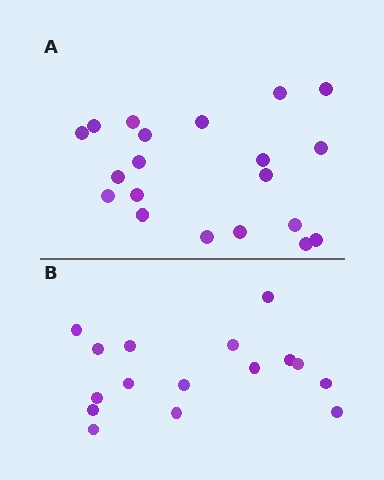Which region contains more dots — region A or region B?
Region A (the top region) has more dots.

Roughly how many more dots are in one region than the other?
Region A has about 4 more dots than region B.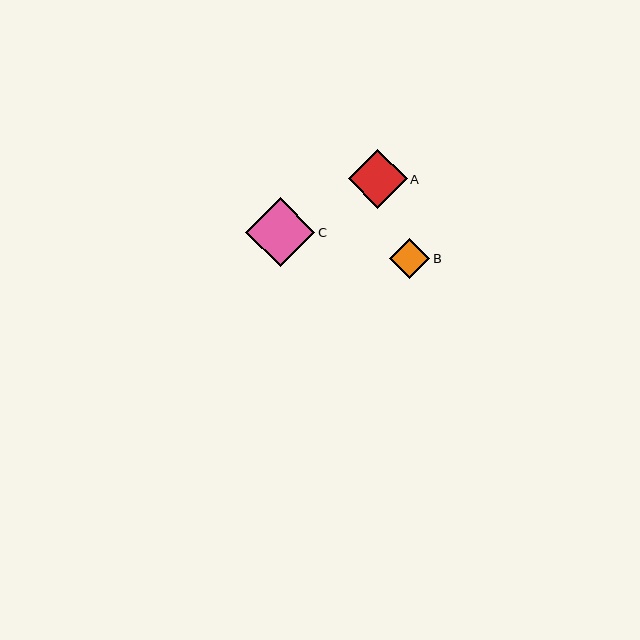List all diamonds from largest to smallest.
From largest to smallest: C, A, B.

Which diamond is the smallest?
Diamond B is the smallest with a size of approximately 41 pixels.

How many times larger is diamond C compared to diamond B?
Diamond C is approximately 1.7 times the size of diamond B.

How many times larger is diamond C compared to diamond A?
Diamond C is approximately 1.2 times the size of diamond A.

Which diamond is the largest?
Diamond C is the largest with a size of approximately 69 pixels.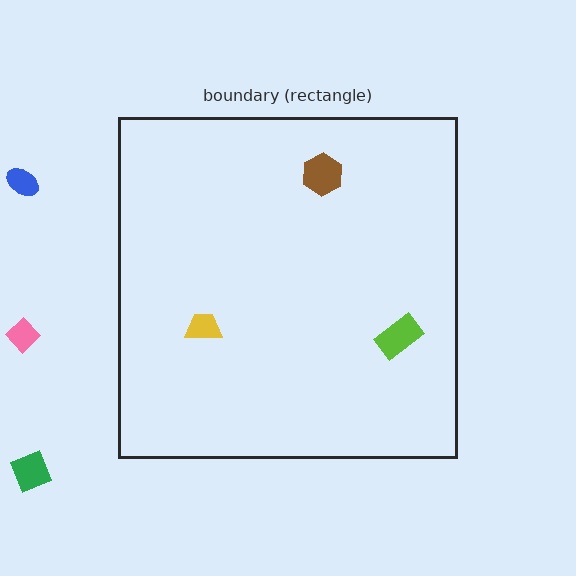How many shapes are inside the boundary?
3 inside, 3 outside.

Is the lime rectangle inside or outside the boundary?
Inside.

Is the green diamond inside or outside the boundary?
Outside.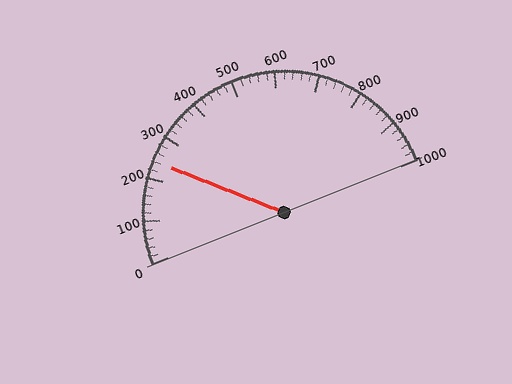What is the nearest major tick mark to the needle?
The nearest major tick mark is 200.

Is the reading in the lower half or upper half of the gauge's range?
The reading is in the lower half of the range (0 to 1000).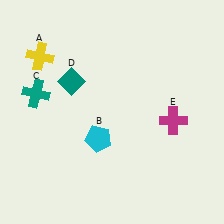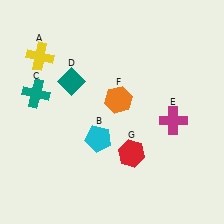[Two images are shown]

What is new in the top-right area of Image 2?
An orange hexagon (F) was added in the top-right area of Image 2.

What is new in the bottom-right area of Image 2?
A red hexagon (G) was added in the bottom-right area of Image 2.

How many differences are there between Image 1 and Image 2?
There are 2 differences between the two images.